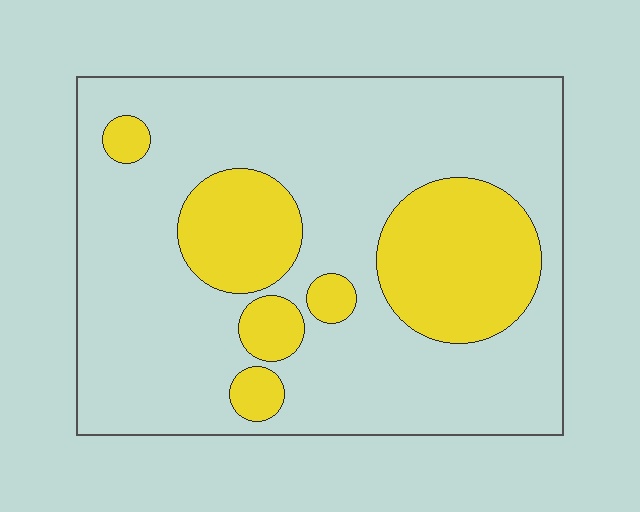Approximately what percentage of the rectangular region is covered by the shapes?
Approximately 25%.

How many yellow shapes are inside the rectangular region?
6.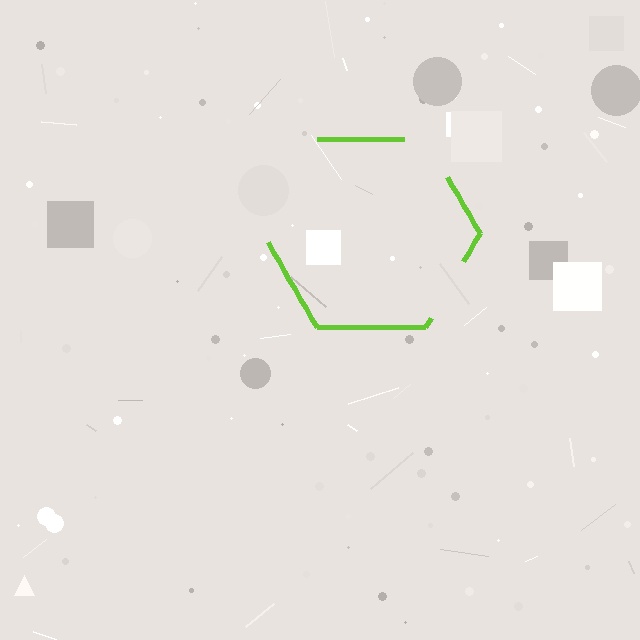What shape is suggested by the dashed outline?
The dashed outline suggests a hexagon.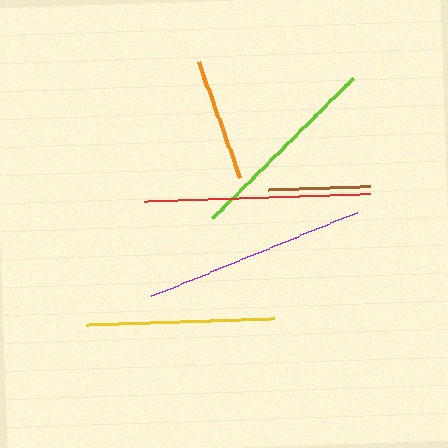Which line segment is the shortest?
The brown line is the shortest at approximately 102 pixels.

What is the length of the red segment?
The red segment is approximately 226 pixels long.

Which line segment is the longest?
The red line is the longest at approximately 226 pixels.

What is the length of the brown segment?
The brown segment is approximately 102 pixels long.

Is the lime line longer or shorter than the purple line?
The purple line is longer than the lime line.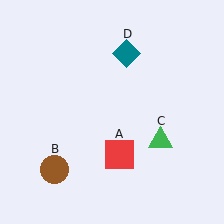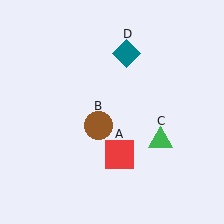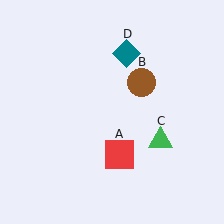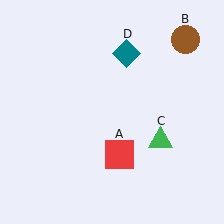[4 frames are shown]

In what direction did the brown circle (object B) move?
The brown circle (object B) moved up and to the right.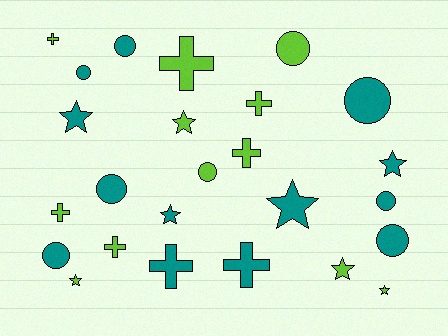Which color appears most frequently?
Teal, with 13 objects.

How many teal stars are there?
There are 4 teal stars.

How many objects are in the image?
There are 25 objects.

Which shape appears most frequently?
Circle, with 9 objects.